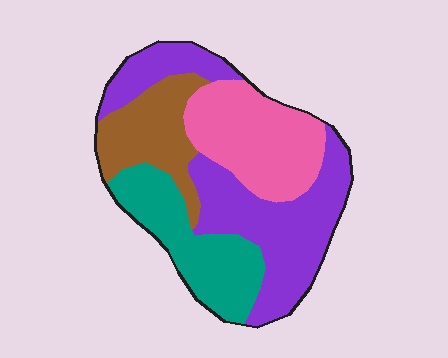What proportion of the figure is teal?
Teal takes up about one fifth (1/5) of the figure.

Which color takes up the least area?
Brown, at roughly 15%.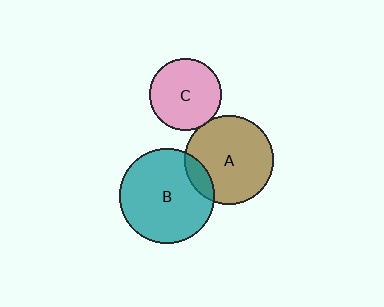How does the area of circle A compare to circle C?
Approximately 1.5 times.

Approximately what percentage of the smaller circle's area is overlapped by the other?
Approximately 15%.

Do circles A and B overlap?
Yes.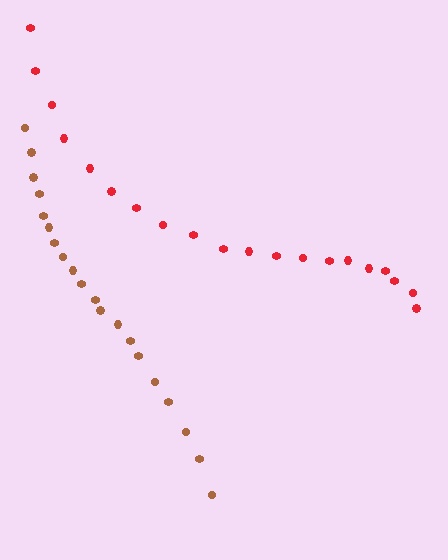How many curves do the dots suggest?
There are 2 distinct paths.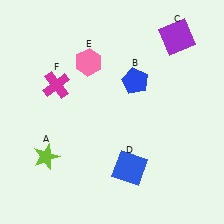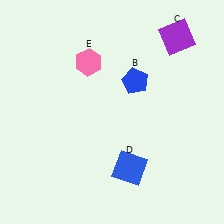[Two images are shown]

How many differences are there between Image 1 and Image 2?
There are 2 differences between the two images.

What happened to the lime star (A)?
The lime star (A) was removed in Image 2. It was in the bottom-left area of Image 1.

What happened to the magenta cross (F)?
The magenta cross (F) was removed in Image 2. It was in the top-left area of Image 1.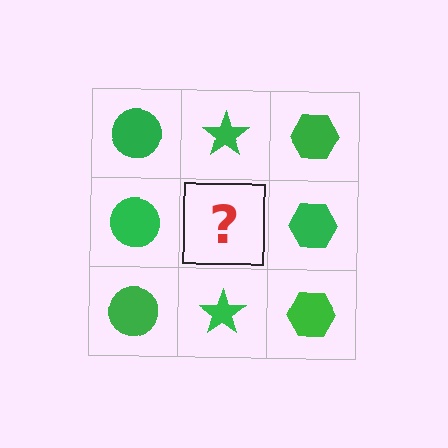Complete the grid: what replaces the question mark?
The question mark should be replaced with a green star.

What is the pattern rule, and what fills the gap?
The rule is that each column has a consistent shape. The gap should be filled with a green star.